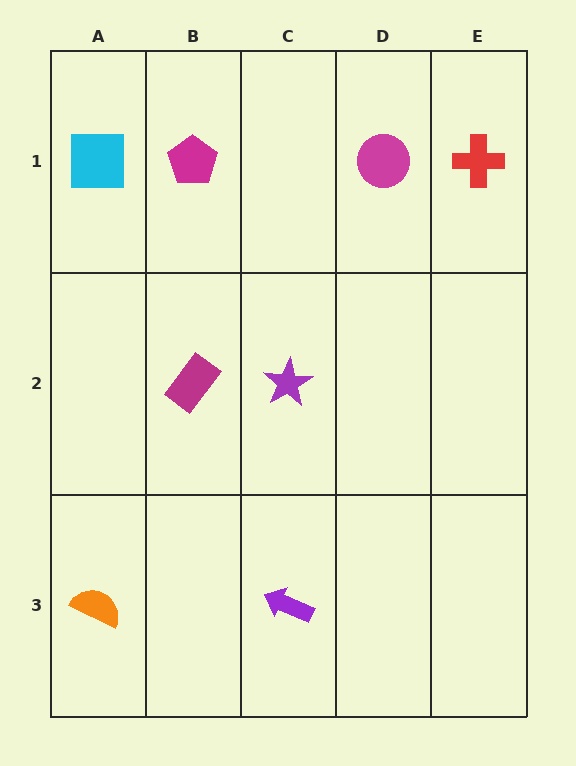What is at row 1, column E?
A red cross.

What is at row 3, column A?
An orange semicircle.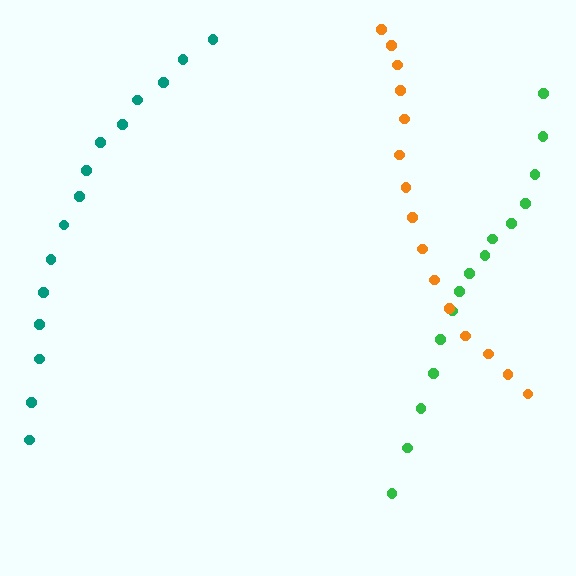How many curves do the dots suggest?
There are 3 distinct paths.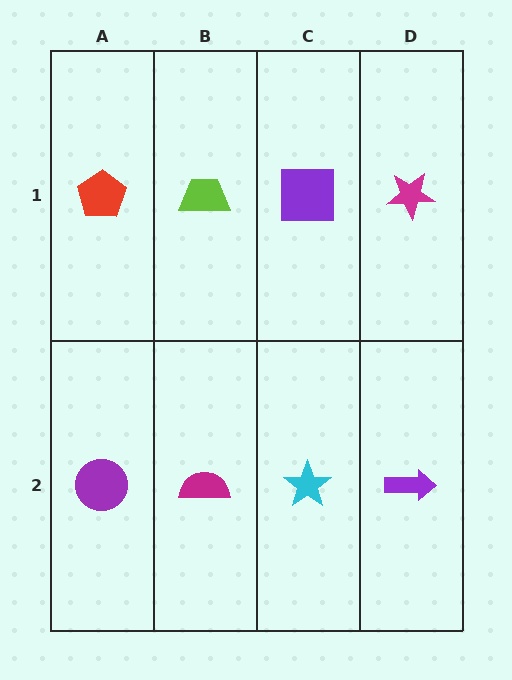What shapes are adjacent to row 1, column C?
A cyan star (row 2, column C), a lime trapezoid (row 1, column B), a magenta star (row 1, column D).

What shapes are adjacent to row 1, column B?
A magenta semicircle (row 2, column B), a red pentagon (row 1, column A), a purple square (row 1, column C).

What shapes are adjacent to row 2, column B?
A lime trapezoid (row 1, column B), a purple circle (row 2, column A), a cyan star (row 2, column C).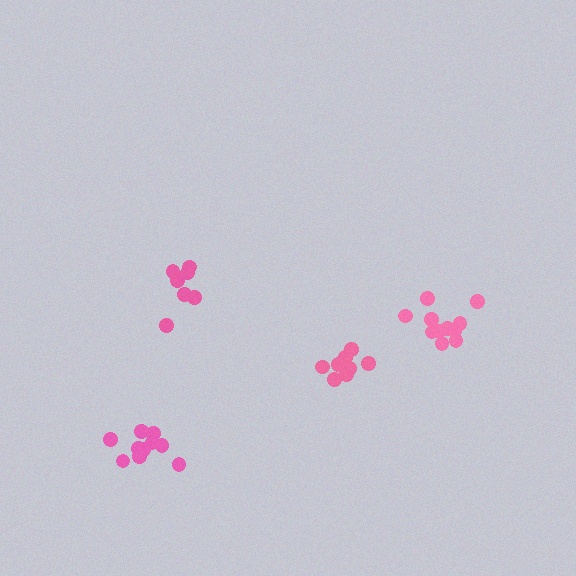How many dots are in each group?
Group 1: 10 dots, Group 2: 7 dots, Group 3: 11 dots, Group 4: 10 dots (38 total).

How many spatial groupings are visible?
There are 4 spatial groupings.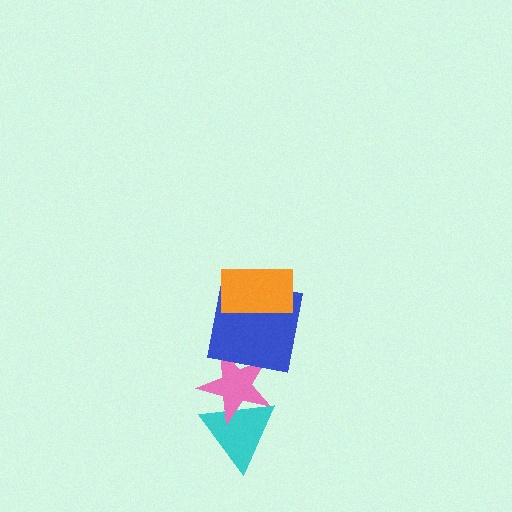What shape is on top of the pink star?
The blue square is on top of the pink star.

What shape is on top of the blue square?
The orange rectangle is on top of the blue square.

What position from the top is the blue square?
The blue square is 2nd from the top.